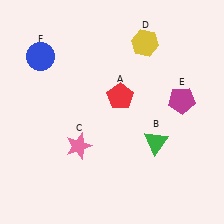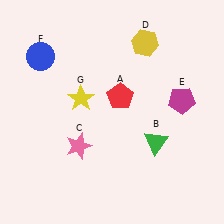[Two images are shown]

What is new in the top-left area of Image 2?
A yellow star (G) was added in the top-left area of Image 2.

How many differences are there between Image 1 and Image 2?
There is 1 difference between the two images.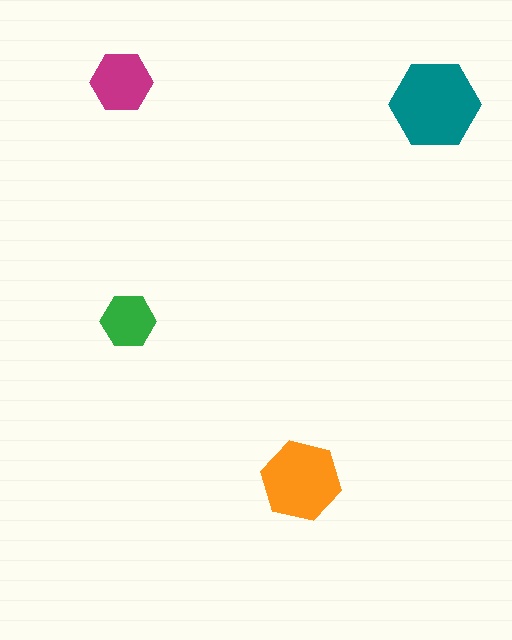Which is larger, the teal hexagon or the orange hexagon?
The teal one.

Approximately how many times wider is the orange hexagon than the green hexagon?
About 1.5 times wider.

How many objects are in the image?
There are 4 objects in the image.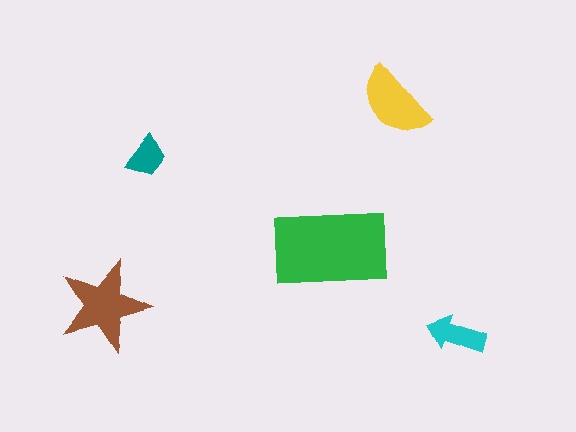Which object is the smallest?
The teal trapezoid.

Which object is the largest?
The green rectangle.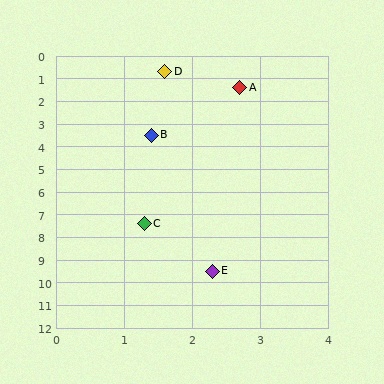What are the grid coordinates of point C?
Point C is at approximately (1.3, 7.4).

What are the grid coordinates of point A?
Point A is at approximately (2.7, 1.4).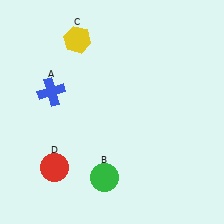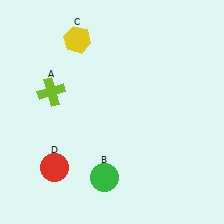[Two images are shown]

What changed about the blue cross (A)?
In Image 1, A is blue. In Image 2, it changed to lime.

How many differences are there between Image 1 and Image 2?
There is 1 difference between the two images.